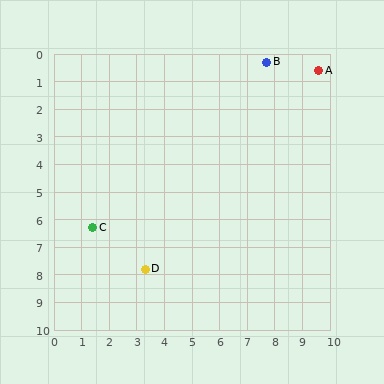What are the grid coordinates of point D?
Point D is at approximately (3.3, 7.8).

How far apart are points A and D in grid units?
Points A and D are about 9.6 grid units apart.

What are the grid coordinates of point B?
Point B is at approximately (7.7, 0.3).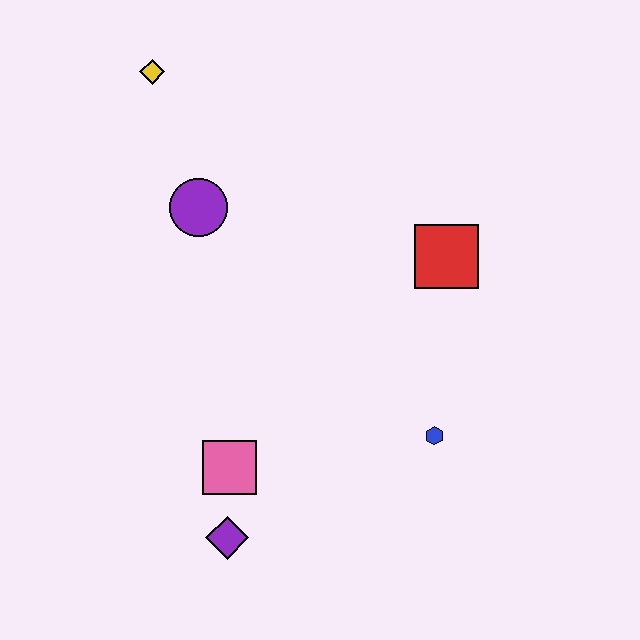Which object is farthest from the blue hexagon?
The yellow diamond is farthest from the blue hexagon.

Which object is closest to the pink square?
The purple diamond is closest to the pink square.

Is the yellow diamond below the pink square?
No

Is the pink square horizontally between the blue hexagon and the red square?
No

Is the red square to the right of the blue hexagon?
Yes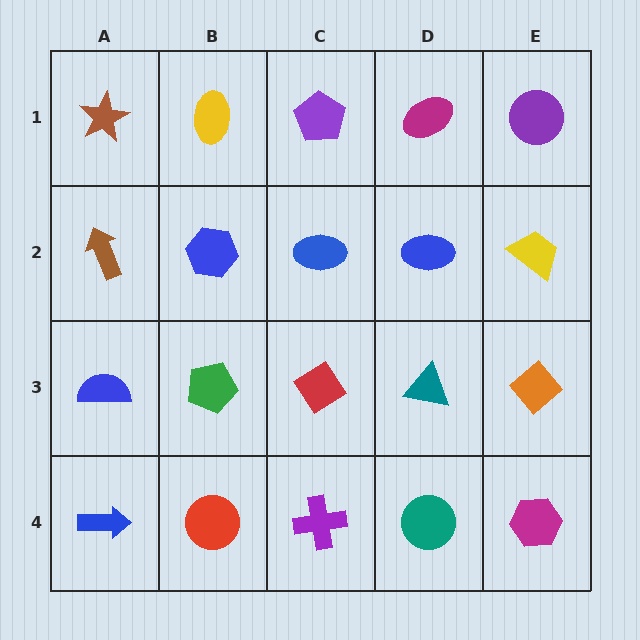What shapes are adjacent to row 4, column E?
An orange diamond (row 3, column E), a teal circle (row 4, column D).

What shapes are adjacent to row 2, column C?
A purple pentagon (row 1, column C), a red diamond (row 3, column C), a blue hexagon (row 2, column B), a blue ellipse (row 2, column D).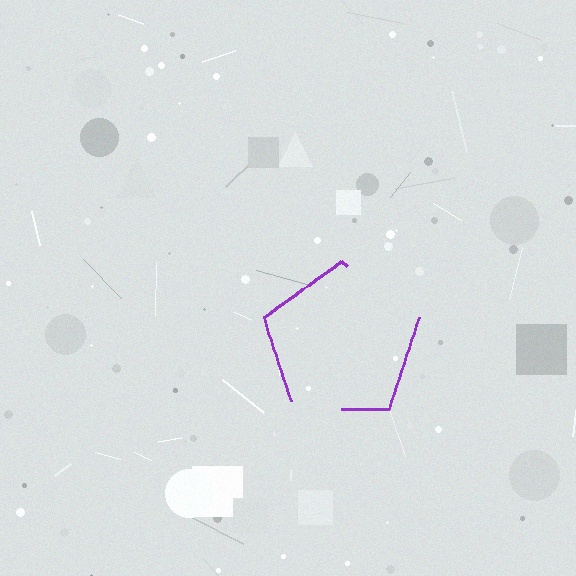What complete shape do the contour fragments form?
The contour fragments form a pentagon.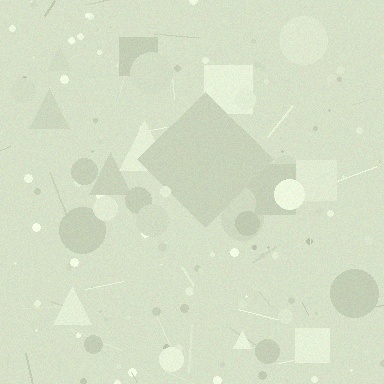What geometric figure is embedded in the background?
A diamond is embedded in the background.